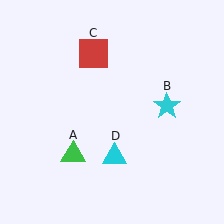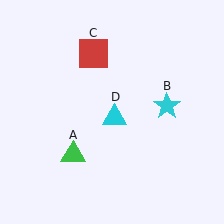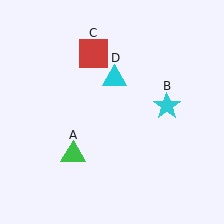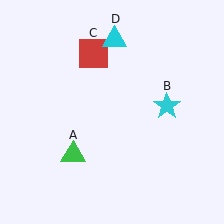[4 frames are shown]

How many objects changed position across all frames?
1 object changed position: cyan triangle (object D).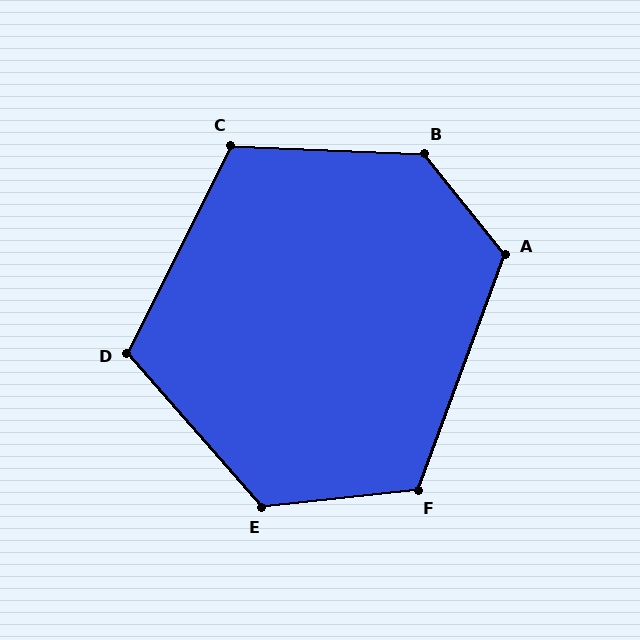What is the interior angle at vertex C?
Approximately 114 degrees (obtuse).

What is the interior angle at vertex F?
Approximately 117 degrees (obtuse).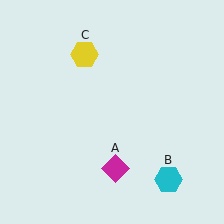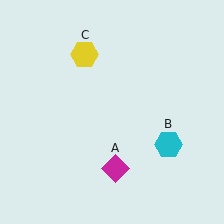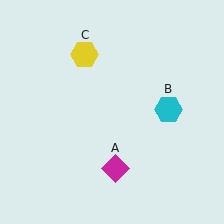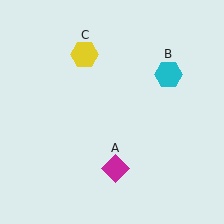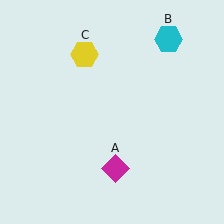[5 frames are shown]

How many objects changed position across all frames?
1 object changed position: cyan hexagon (object B).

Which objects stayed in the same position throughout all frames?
Magenta diamond (object A) and yellow hexagon (object C) remained stationary.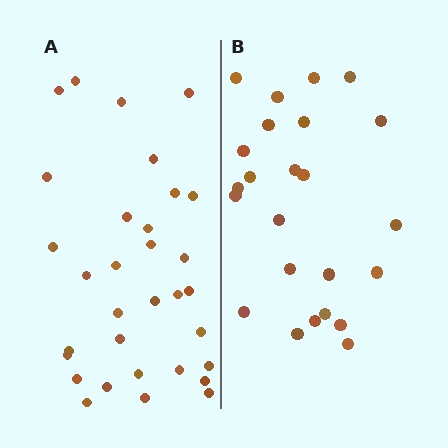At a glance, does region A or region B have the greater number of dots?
Region A (the left region) has more dots.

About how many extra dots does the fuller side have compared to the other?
Region A has roughly 8 or so more dots than region B.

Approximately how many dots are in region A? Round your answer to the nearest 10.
About 30 dots. (The exact count is 32, which rounds to 30.)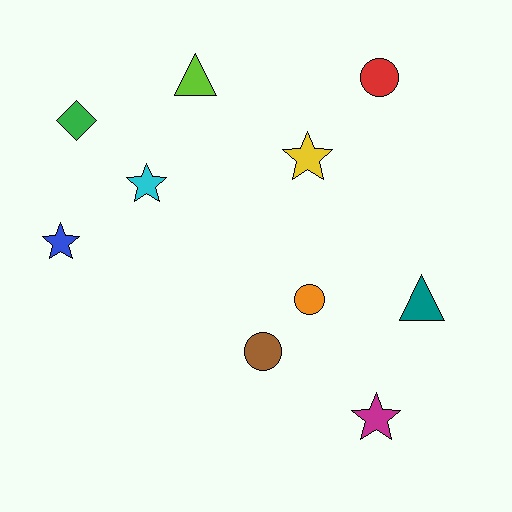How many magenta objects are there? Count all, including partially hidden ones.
There is 1 magenta object.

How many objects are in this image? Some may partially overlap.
There are 10 objects.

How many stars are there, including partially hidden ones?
There are 4 stars.